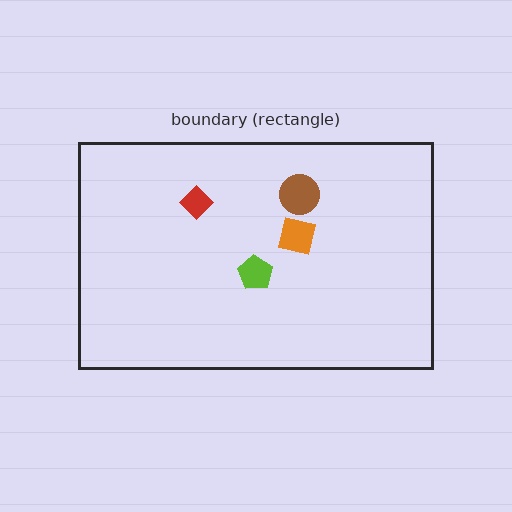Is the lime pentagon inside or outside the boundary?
Inside.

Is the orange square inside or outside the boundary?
Inside.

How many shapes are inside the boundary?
4 inside, 0 outside.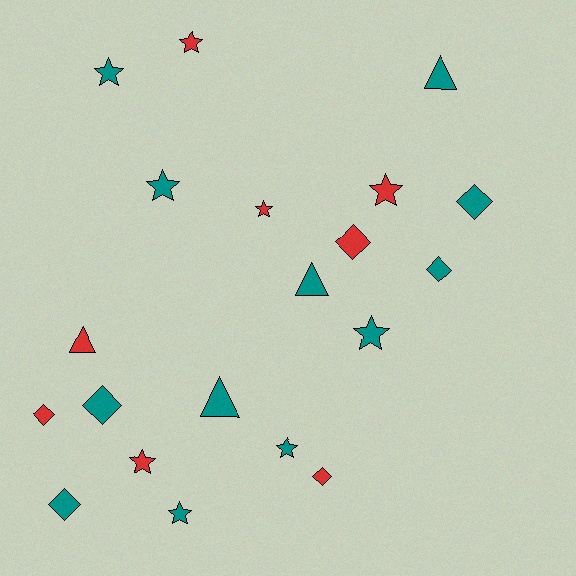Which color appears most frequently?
Teal, with 12 objects.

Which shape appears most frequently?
Star, with 9 objects.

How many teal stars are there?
There are 5 teal stars.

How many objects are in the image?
There are 20 objects.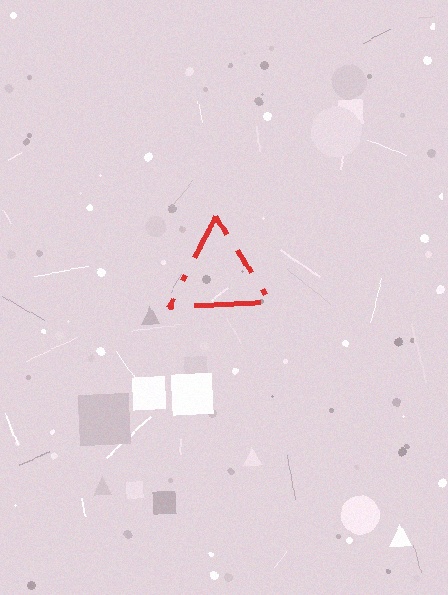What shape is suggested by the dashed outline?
The dashed outline suggests a triangle.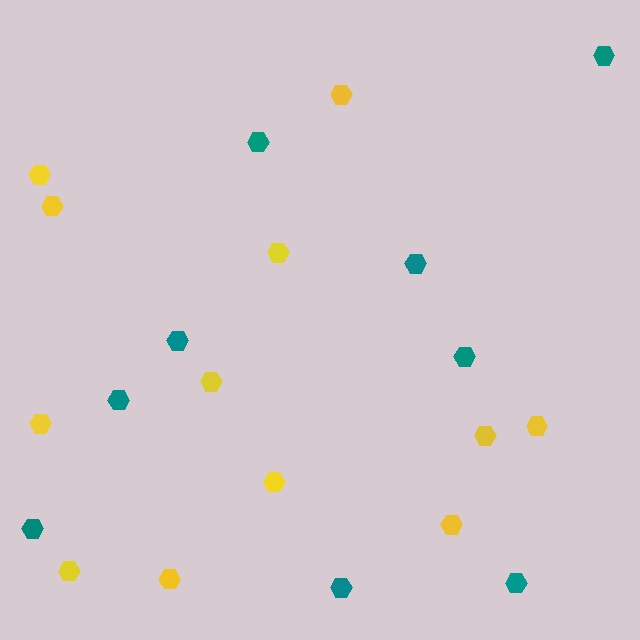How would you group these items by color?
There are 2 groups: one group of yellow hexagons (12) and one group of teal hexagons (9).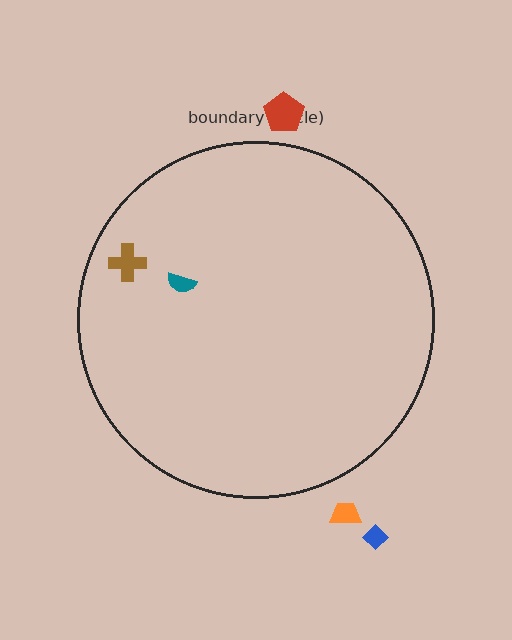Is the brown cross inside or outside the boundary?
Inside.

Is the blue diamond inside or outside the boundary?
Outside.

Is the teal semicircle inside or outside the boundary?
Inside.